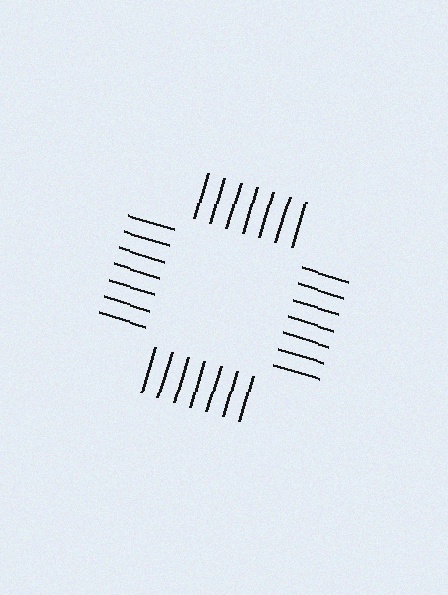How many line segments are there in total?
28 — 7 along each of the 4 edges.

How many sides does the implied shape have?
4 sides — the line-ends trace a square.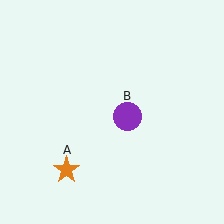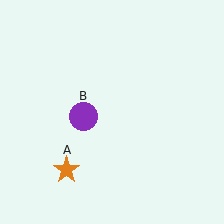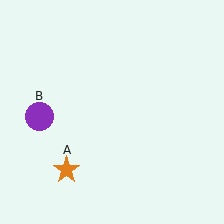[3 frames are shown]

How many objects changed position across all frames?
1 object changed position: purple circle (object B).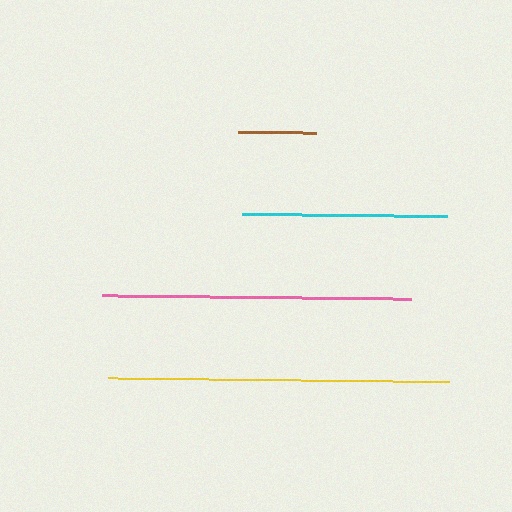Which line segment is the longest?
The yellow line is the longest at approximately 341 pixels.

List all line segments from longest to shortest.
From longest to shortest: yellow, pink, cyan, brown.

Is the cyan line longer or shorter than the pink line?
The pink line is longer than the cyan line.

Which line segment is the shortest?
The brown line is the shortest at approximately 77 pixels.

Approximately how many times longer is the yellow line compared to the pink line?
The yellow line is approximately 1.1 times the length of the pink line.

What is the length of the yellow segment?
The yellow segment is approximately 341 pixels long.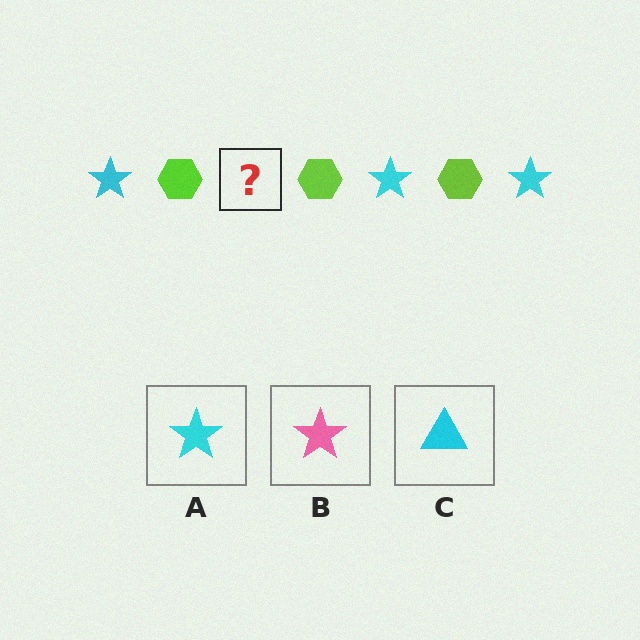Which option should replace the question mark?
Option A.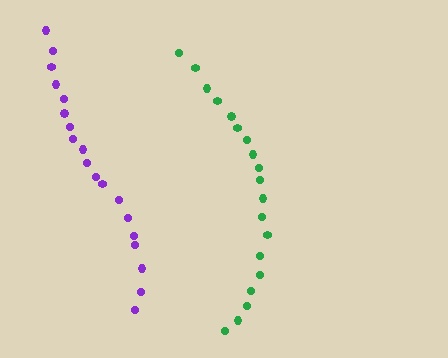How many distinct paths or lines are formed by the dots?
There are 2 distinct paths.